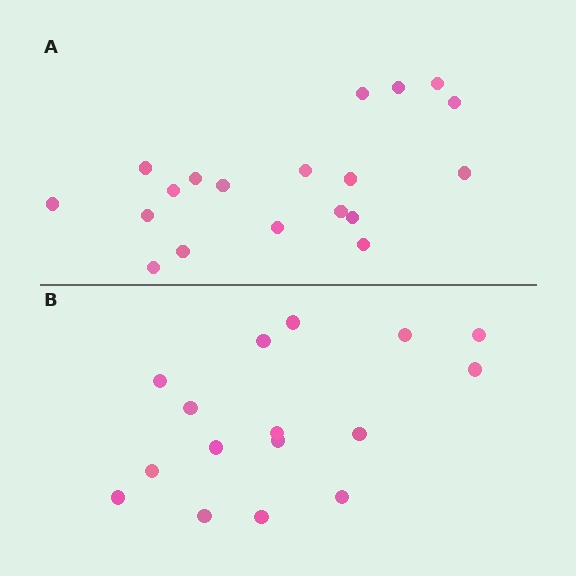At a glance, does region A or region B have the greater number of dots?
Region A (the top region) has more dots.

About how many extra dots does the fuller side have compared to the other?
Region A has just a few more — roughly 2 or 3 more dots than region B.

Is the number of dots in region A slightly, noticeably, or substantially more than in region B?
Region A has only slightly more — the two regions are fairly close. The ratio is roughly 1.2 to 1.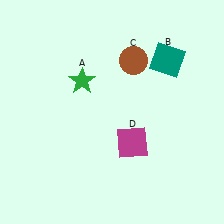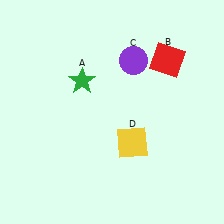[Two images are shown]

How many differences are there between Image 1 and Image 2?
There are 3 differences between the two images.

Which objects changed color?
B changed from teal to red. C changed from brown to purple. D changed from magenta to yellow.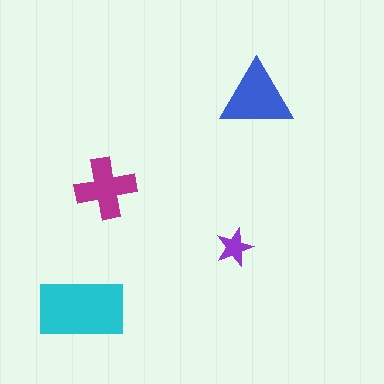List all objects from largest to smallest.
The cyan rectangle, the blue triangle, the magenta cross, the purple star.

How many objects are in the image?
There are 4 objects in the image.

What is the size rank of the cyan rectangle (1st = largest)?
1st.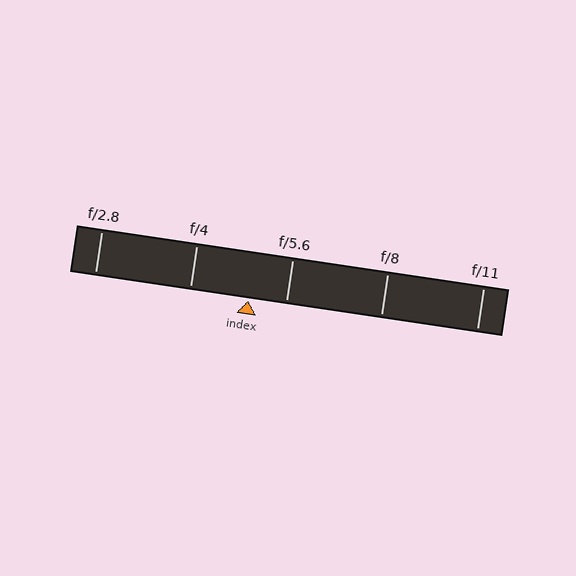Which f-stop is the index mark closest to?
The index mark is closest to f/5.6.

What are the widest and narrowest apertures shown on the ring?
The widest aperture shown is f/2.8 and the narrowest is f/11.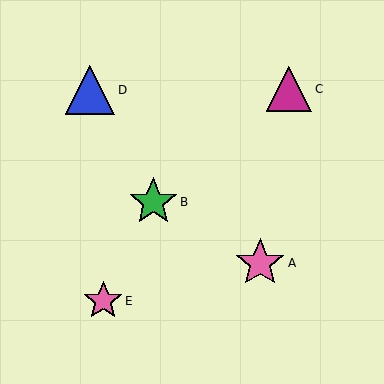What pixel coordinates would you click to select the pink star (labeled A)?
Click at (260, 263) to select the pink star A.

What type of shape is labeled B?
Shape B is a green star.